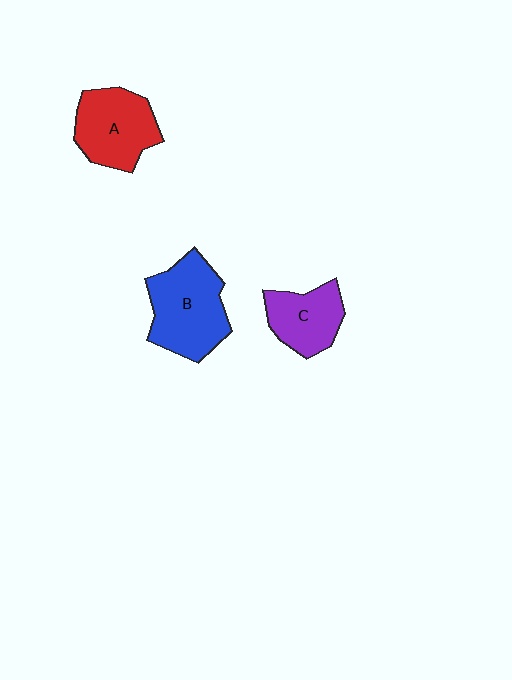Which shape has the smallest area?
Shape C (purple).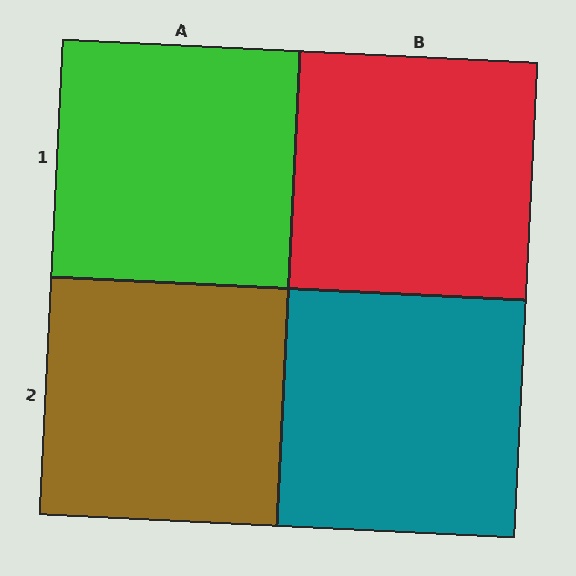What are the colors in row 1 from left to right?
Green, red.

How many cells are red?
1 cell is red.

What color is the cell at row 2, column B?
Teal.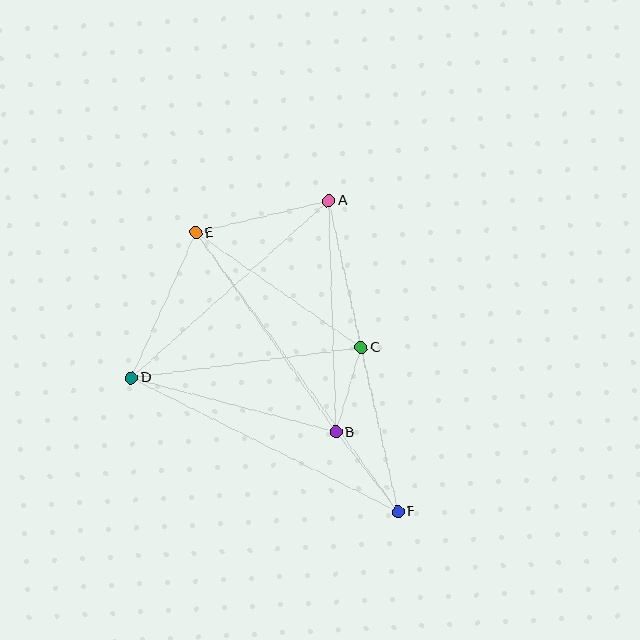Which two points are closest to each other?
Points B and C are closest to each other.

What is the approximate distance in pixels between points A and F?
The distance between A and F is approximately 319 pixels.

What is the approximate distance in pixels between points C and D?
The distance between C and D is approximately 232 pixels.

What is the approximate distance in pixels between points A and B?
The distance between A and B is approximately 232 pixels.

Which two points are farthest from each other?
Points E and F are farthest from each other.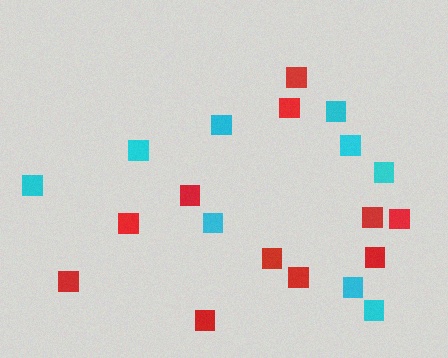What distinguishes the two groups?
There are 2 groups: one group of cyan squares (9) and one group of red squares (11).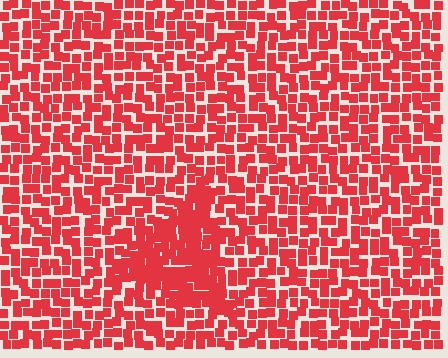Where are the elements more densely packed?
The elements are more densely packed inside the triangle boundary.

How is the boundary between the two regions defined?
The boundary is defined by a change in element density (approximately 1.6x ratio). All elements are the same color, size, and shape.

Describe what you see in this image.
The image contains small red elements arranged at two different densities. A triangle-shaped region is visible where the elements are more densely packed than the surrounding area.